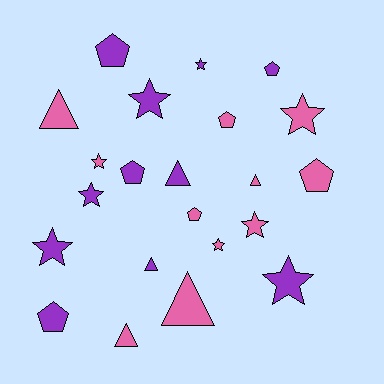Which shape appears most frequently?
Star, with 9 objects.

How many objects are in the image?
There are 22 objects.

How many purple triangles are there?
There are 2 purple triangles.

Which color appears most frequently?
Purple, with 11 objects.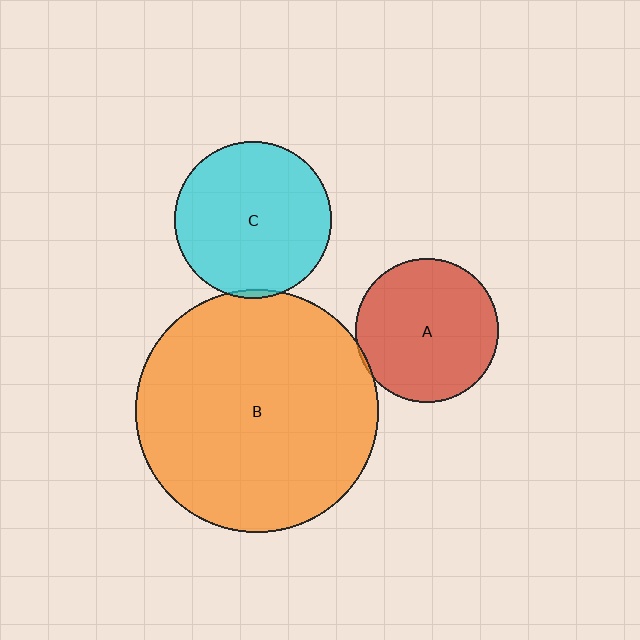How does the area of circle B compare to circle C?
Approximately 2.4 times.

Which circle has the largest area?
Circle B (orange).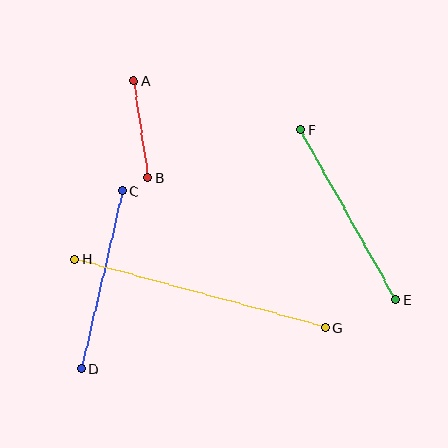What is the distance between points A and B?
The distance is approximately 98 pixels.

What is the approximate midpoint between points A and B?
The midpoint is at approximately (141, 129) pixels.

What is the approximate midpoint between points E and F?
The midpoint is at approximately (348, 215) pixels.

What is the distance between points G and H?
The distance is approximately 260 pixels.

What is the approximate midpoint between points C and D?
The midpoint is at approximately (102, 280) pixels.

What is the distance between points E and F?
The distance is approximately 195 pixels.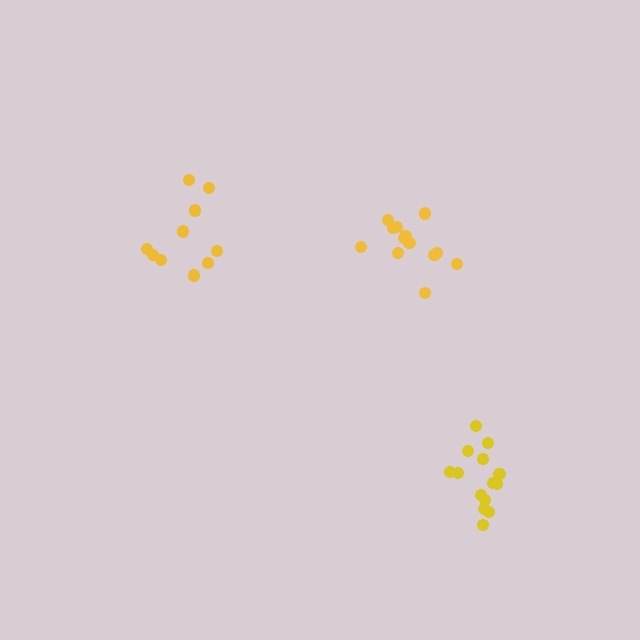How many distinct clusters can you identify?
There are 3 distinct clusters.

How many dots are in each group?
Group 1: 10 dots, Group 2: 14 dots, Group 3: 13 dots (37 total).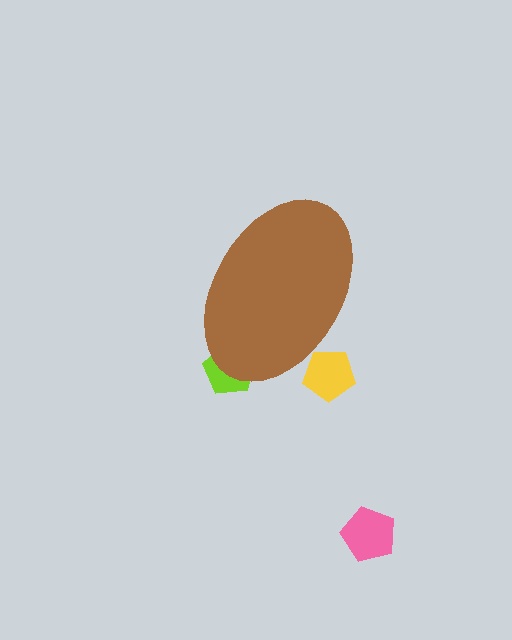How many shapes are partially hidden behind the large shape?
2 shapes are partially hidden.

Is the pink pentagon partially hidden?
No, the pink pentagon is fully visible.